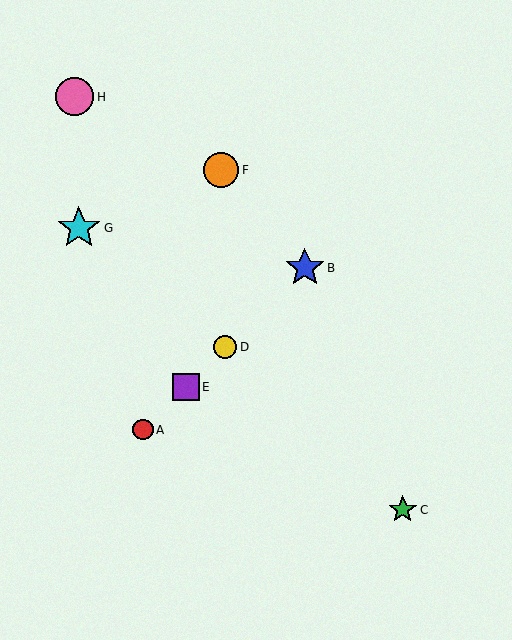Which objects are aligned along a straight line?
Objects A, B, D, E are aligned along a straight line.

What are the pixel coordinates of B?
Object B is at (305, 268).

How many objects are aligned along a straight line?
4 objects (A, B, D, E) are aligned along a straight line.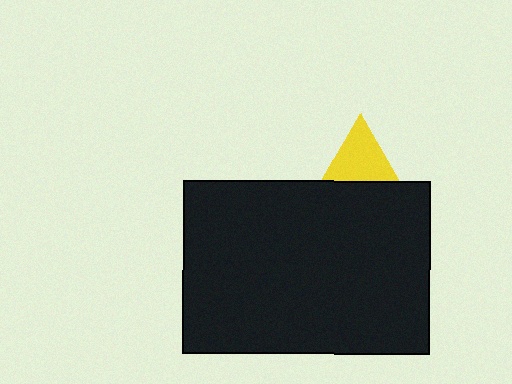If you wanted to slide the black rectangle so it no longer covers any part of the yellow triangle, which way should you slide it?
Slide it down — that is the most direct way to separate the two shapes.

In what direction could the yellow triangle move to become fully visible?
The yellow triangle could move up. That would shift it out from behind the black rectangle entirely.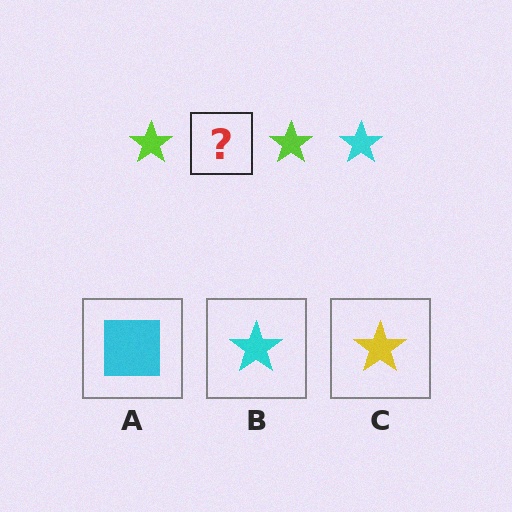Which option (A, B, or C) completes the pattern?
B.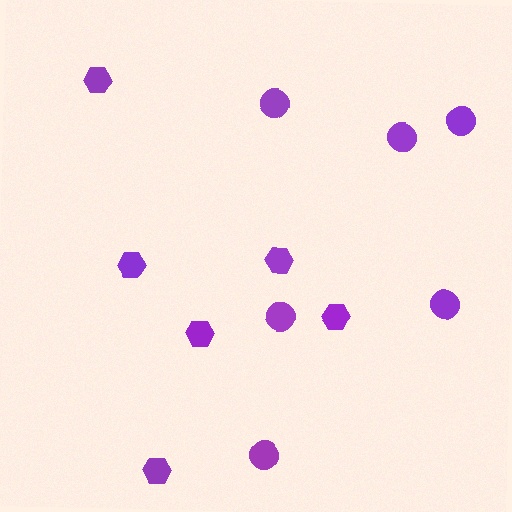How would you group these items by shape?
There are 2 groups: one group of hexagons (6) and one group of circles (6).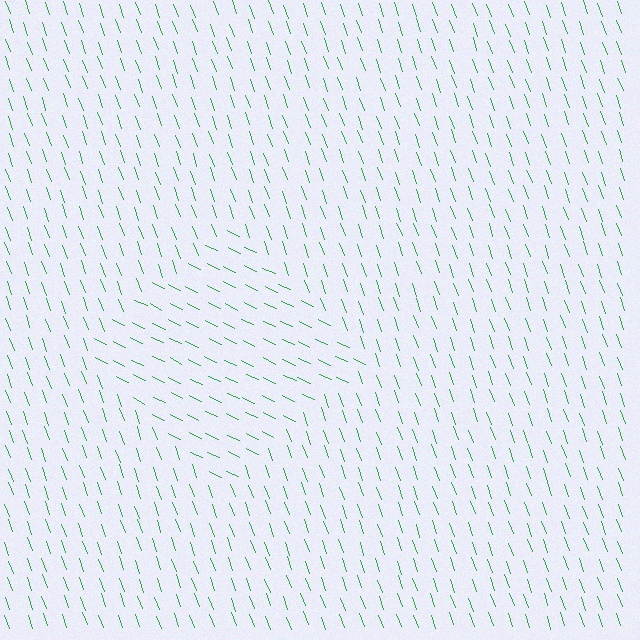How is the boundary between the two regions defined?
The boundary is defined purely by a change in line orientation (approximately 45 degrees difference). All lines are the same color and thickness.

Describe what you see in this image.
The image is filled with small green line segments. A diamond region in the image has lines oriented differently from the surrounding lines, creating a visible texture boundary.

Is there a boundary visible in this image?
Yes, there is a texture boundary formed by a change in line orientation.